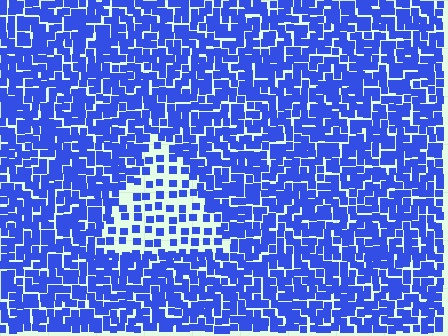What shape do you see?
I see a triangle.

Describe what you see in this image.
The image contains small blue elements arranged at two different densities. A triangle-shaped region is visible where the elements are less densely packed than the surrounding area.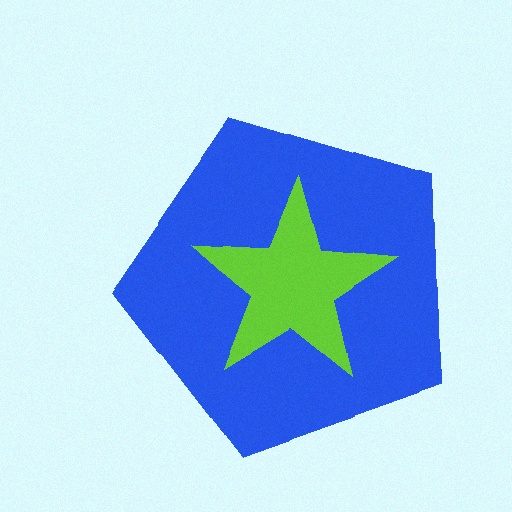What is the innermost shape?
The lime star.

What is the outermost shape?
The blue pentagon.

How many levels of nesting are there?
2.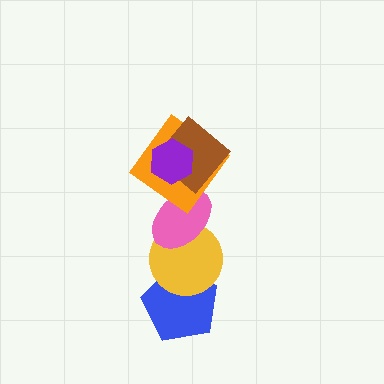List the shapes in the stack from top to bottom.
From top to bottom: the purple hexagon, the brown diamond, the orange diamond, the pink ellipse, the yellow circle, the blue pentagon.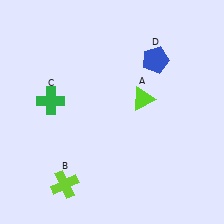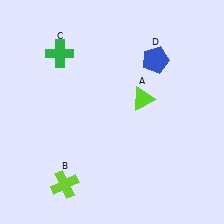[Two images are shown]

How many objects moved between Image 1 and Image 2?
1 object moved between the two images.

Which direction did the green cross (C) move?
The green cross (C) moved up.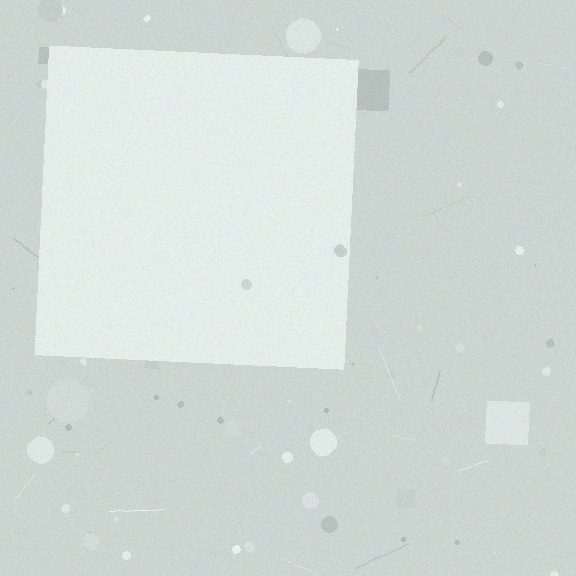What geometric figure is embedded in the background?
A square is embedded in the background.